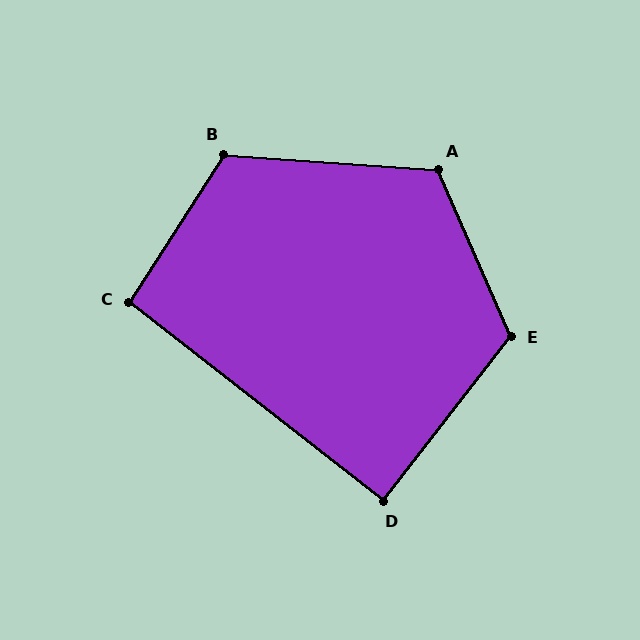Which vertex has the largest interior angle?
E, at approximately 119 degrees.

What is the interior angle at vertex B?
Approximately 119 degrees (obtuse).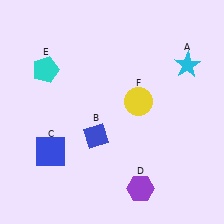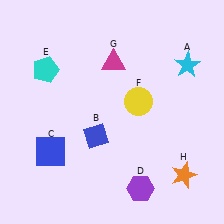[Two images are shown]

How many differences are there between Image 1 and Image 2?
There are 2 differences between the two images.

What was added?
A magenta triangle (G), an orange star (H) were added in Image 2.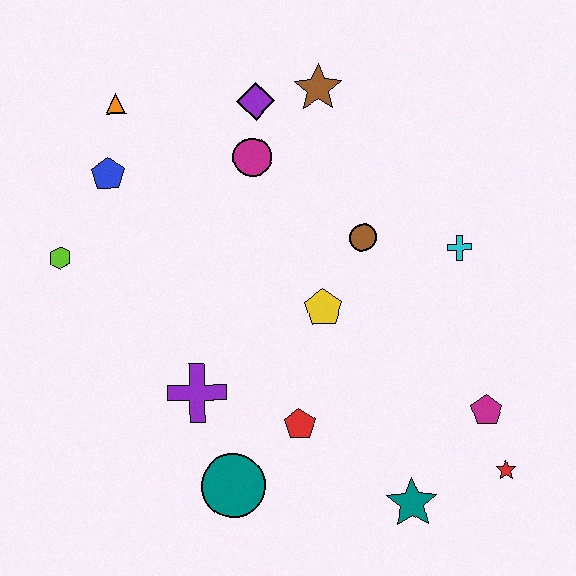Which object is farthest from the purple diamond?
The red star is farthest from the purple diamond.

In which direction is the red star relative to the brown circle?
The red star is below the brown circle.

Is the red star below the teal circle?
No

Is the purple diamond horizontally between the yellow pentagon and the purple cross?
Yes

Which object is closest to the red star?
The magenta pentagon is closest to the red star.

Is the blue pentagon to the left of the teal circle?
Yes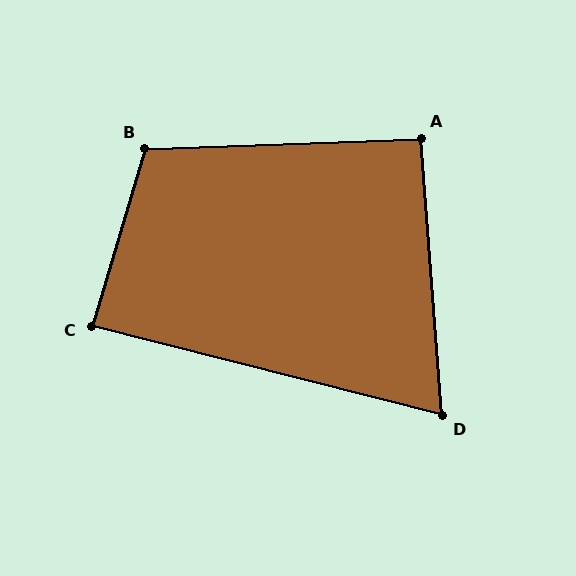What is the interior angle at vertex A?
Approximately 92 degrees (approximately right).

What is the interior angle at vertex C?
Approximately 88 degrees (approximately right).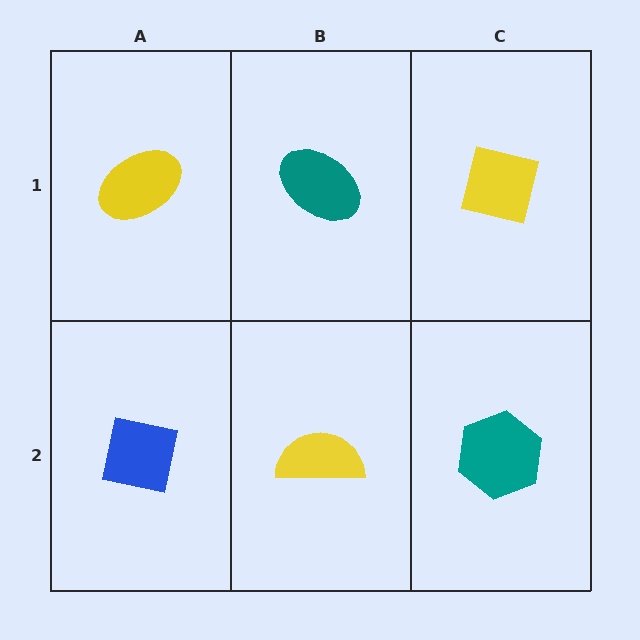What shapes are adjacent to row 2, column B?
A teal ellipse (row 1, column B), a blue square (row 2, column A), a teal hexagon (row 2, column C).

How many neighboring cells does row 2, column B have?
3.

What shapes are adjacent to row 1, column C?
A teal hexagon (row 2, column C), a teal ellipse (row 1, column B).